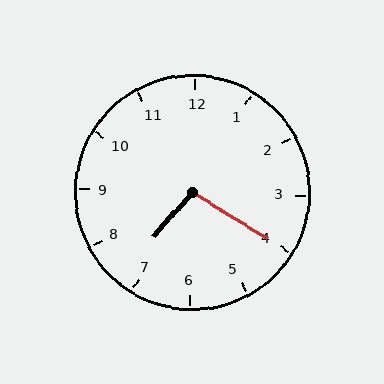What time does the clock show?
7:20.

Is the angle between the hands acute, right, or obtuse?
It is obtuse.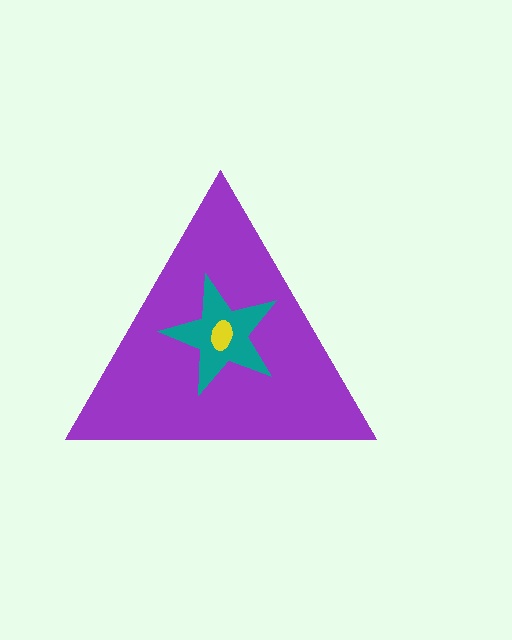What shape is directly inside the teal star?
The yellow ellipse.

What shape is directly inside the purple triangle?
The teal star.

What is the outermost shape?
The purple triangle.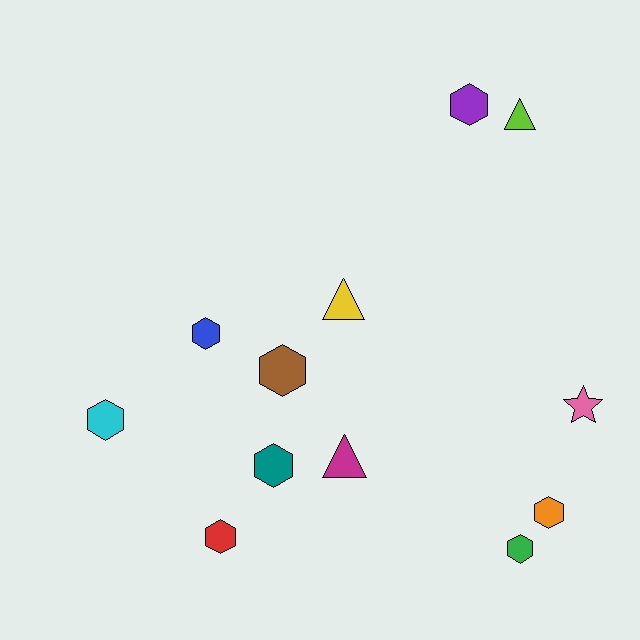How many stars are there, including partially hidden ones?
There is 1 star.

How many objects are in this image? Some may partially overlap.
There are 12 objects.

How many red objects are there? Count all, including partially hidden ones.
There is 1 red object.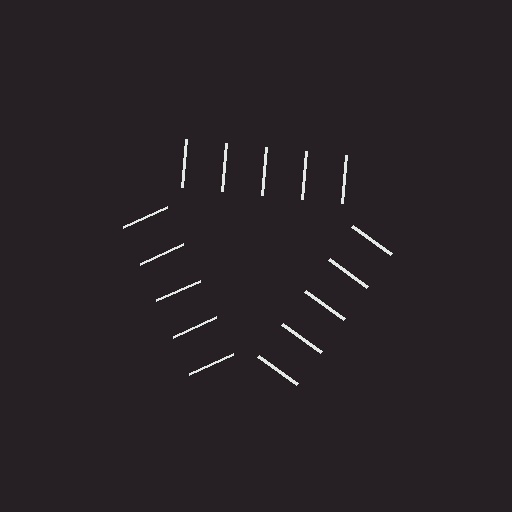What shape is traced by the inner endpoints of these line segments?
An illusory triangle — the line segments terminate on its edges but no continuous stroke is drawn.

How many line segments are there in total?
15 — 5 along each of the 3 edges.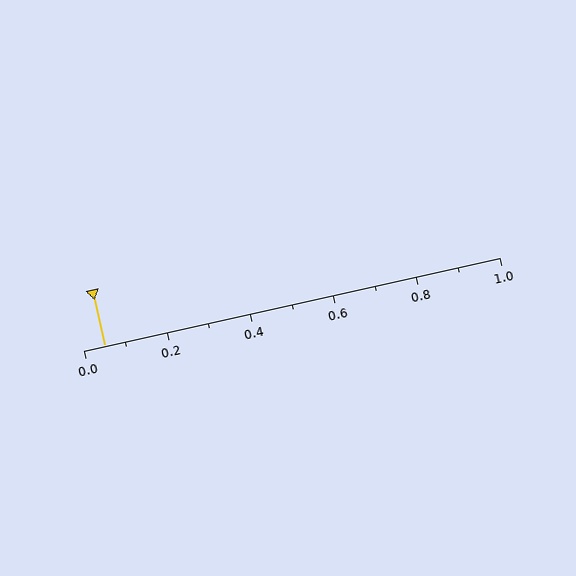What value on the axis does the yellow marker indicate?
The marker indicates approximately 0.05.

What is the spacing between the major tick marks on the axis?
The major ticks are spaced 0.2 apart.